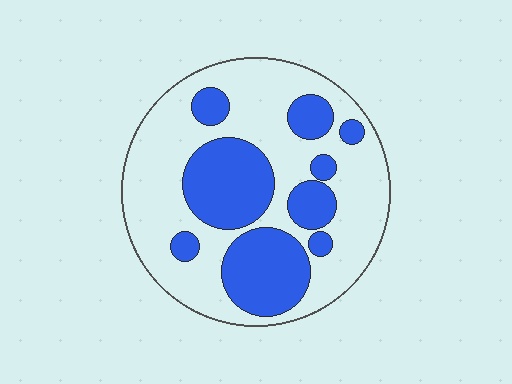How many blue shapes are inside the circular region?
9.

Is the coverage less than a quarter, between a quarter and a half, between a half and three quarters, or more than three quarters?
Between a quarter and a half.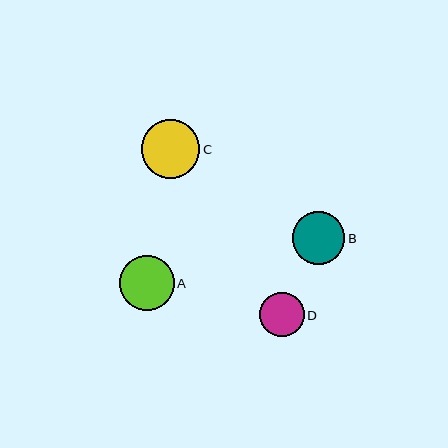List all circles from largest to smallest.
From largest to smallest: C, A, B, D.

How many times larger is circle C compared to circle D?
Circle C is approximately 1.3 times the size of circle D.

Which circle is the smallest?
Circle D is the smallest with a size of approximately 45 pixels.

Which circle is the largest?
Circle C is the largest with a size of approximately 59 pixels.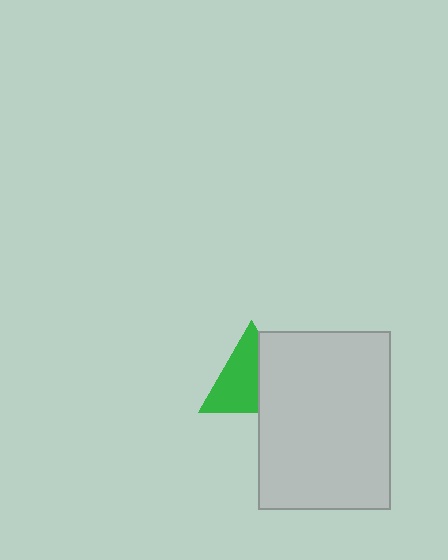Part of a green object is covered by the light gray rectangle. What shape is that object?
It is a triangle.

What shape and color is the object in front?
The object in front is a light gray rectangle.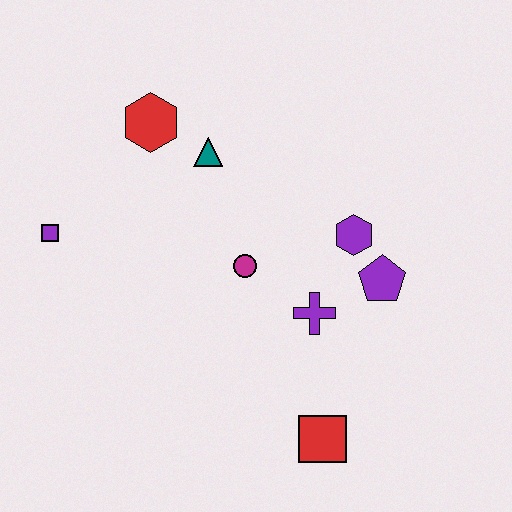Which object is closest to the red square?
The purple cross is closest to the red square.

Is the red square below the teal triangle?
Yes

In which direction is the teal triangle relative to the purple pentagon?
The teal triangle is to the left of the purple pentagon.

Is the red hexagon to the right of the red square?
No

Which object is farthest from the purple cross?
The purple square is farthest from the purple cross.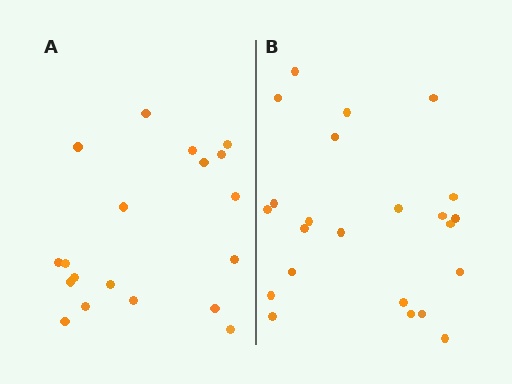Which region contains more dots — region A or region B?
Region B (the right region) has more dots.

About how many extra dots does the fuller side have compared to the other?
Region B has about 4 more dots than region A.